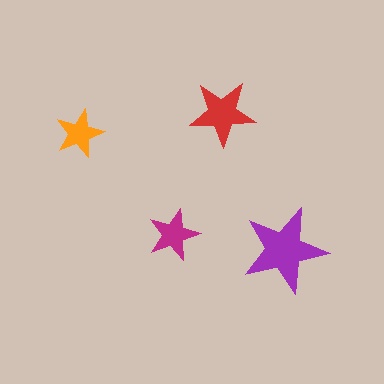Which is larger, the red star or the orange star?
The red one.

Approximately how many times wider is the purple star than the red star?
About 1.5 times wider.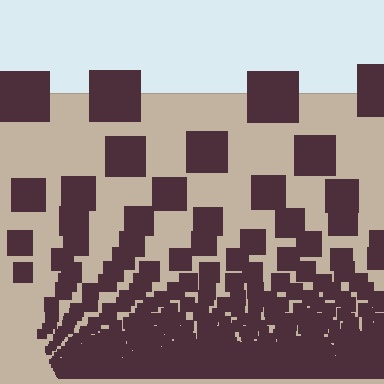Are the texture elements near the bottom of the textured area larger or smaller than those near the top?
Smaller. The gradient is inverted — elements near the bottom are smaller and denser.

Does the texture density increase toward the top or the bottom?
Density increases toward the bottom.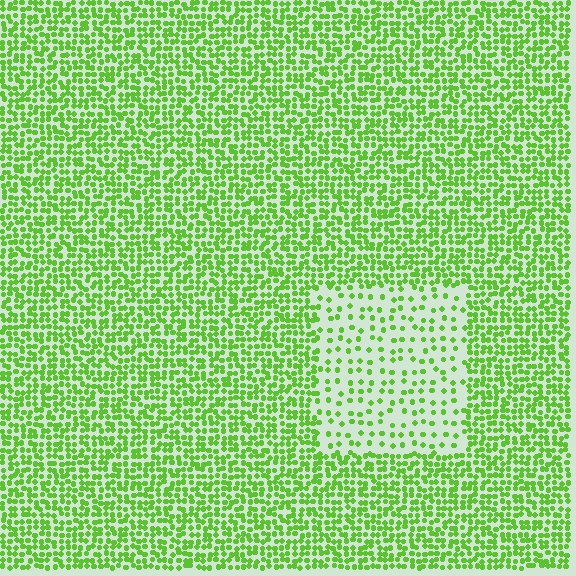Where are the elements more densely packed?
The elements are more densely packed outside the rectangle boundary.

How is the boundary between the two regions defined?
The boundary is defined by a change in element density (approximately 2.6x ratio). All elements are the same color, size, and shape.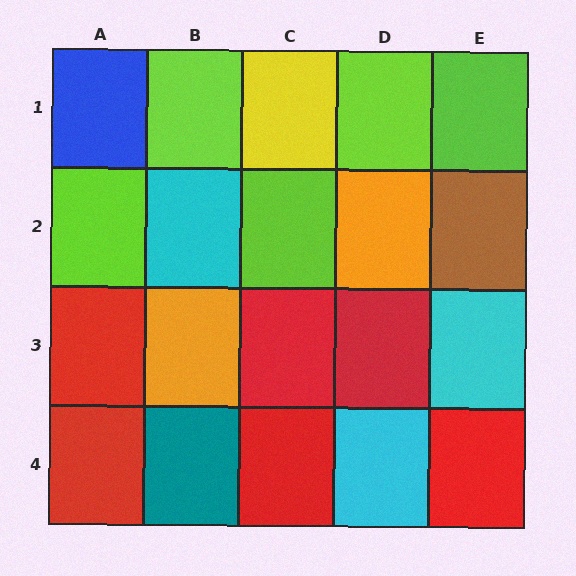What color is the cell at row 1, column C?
Yellow.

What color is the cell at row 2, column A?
Lime.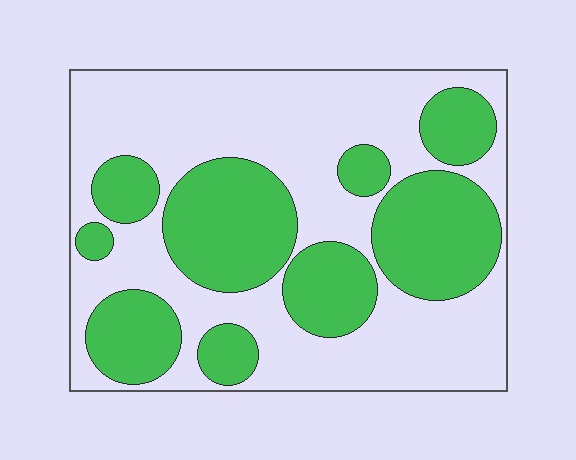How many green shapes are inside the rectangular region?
9.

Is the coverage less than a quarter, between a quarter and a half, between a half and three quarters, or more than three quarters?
Between a quarter and a half.